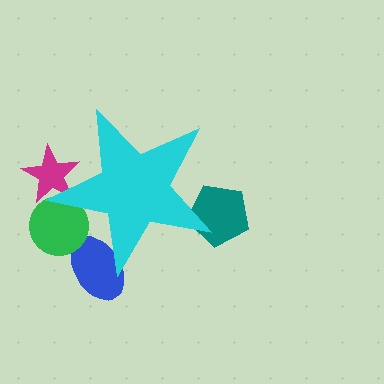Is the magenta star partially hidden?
Yes, the magenta star is partially hidden behind the cyan star.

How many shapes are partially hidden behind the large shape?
5 shapes are partially hidden.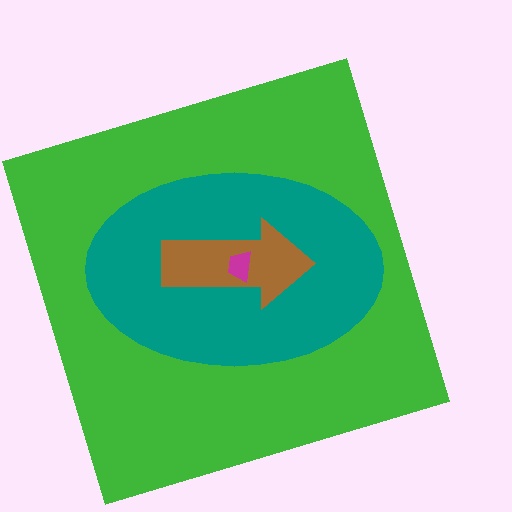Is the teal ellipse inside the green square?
Yes.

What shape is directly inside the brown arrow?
The magenta trapezoid.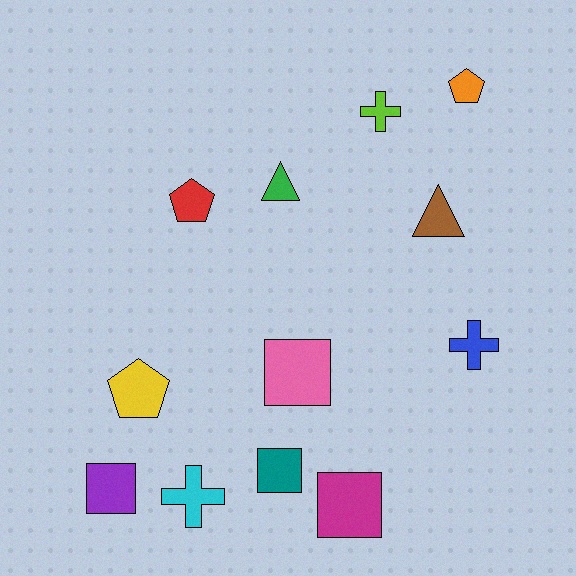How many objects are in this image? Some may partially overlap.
There are 12 objects.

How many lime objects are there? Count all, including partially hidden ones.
There is 1 lime object.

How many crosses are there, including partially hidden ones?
There are 3 crosses.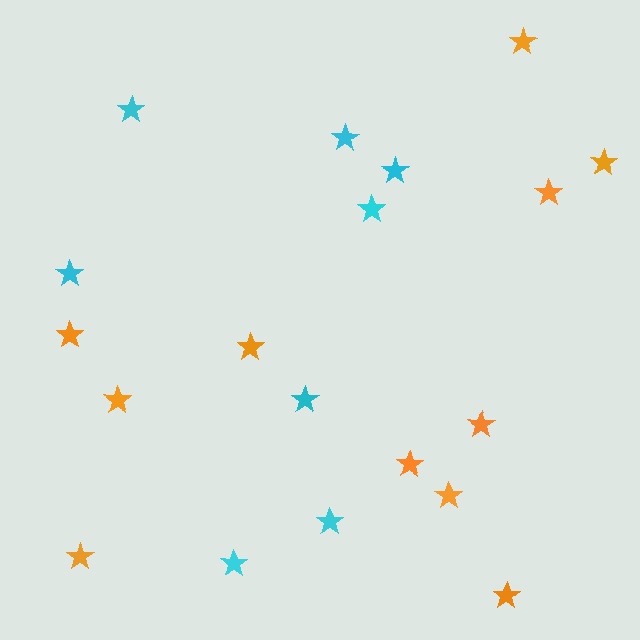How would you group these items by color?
There are 2 groups: one group of cyan stars (8) and one group of orange stars (11).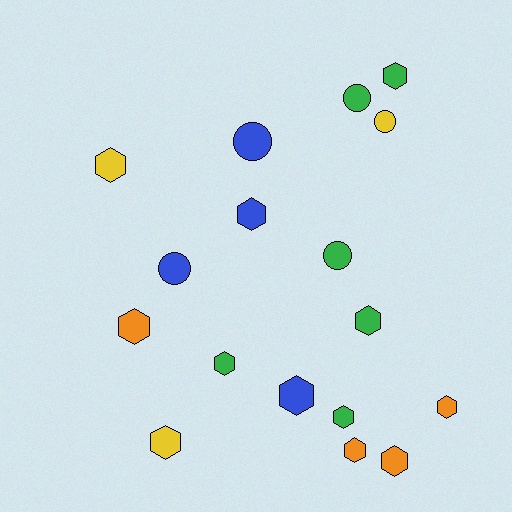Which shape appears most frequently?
Hexagon, with 12 objects.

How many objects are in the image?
There are 17 objects.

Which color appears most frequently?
Green, with 6 objects.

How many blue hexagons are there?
There are 2 blue hexagons.